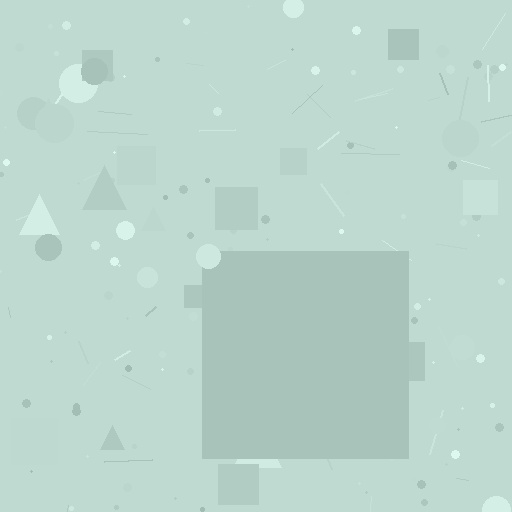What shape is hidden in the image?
A square is hidden in the image.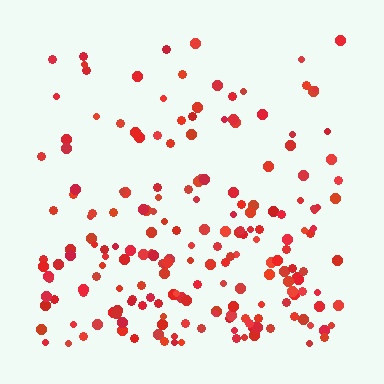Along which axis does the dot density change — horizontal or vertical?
Vertical.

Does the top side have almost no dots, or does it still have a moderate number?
Still a moderate number, just noticeably fewer than the bottom.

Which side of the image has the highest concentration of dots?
The bottom.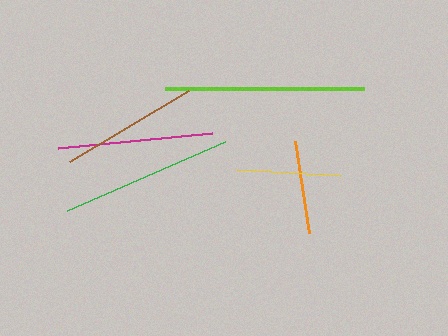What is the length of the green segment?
The green segment is approximately 172 pixels long.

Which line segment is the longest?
The lime line is the longest at approximately 199 pixels.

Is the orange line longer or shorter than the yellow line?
The yellow line is longer than the orange line.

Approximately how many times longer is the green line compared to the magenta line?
The green line is approximately 1.1 times the length of the magenta line.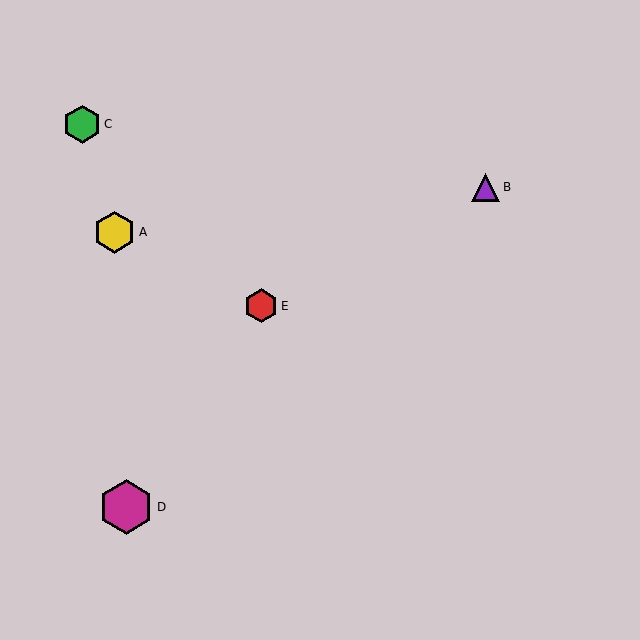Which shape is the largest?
The magenta hexagon (labeled D) is the largest.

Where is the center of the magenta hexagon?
The center of the magenta hexagon is at (126, 507).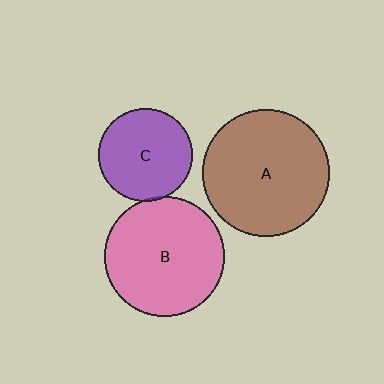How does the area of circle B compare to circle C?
Approximately 1.6 times.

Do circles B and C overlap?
Yes.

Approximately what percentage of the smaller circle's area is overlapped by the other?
Approximately 5%.